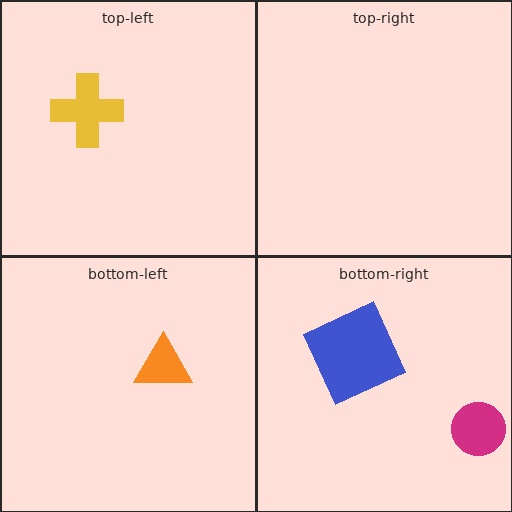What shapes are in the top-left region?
The yellow cross.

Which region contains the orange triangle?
The bottom-left region.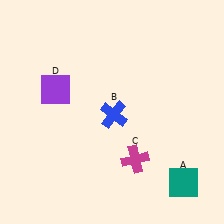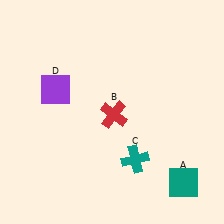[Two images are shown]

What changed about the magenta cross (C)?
In Image 1, C is magenta. In Image 2, it changed to teal.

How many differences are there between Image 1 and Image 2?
There are 2 differences between the two images.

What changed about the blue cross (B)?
In Image 1, B is blue. In Image 2, it changed to red.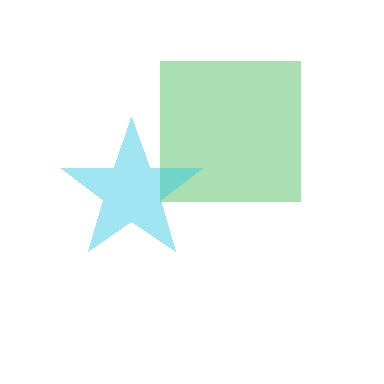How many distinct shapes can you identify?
There are 2 distinct shapes: a green square, a cyan star.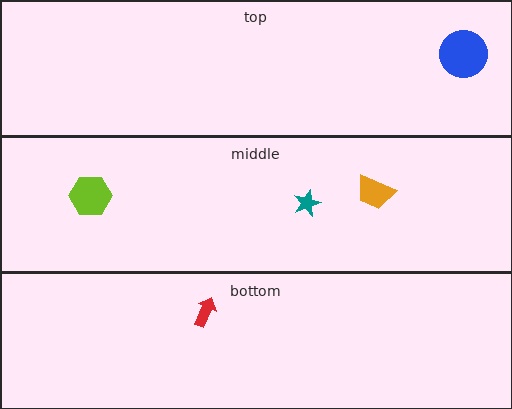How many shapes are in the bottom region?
1.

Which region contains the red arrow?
The bottom region.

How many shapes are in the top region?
1.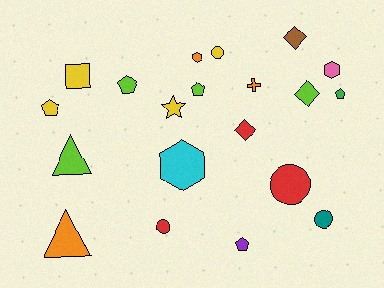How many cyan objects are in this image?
There is 1 cyan object.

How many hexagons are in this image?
There are 3 hexagons.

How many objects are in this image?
There are 20 objects.